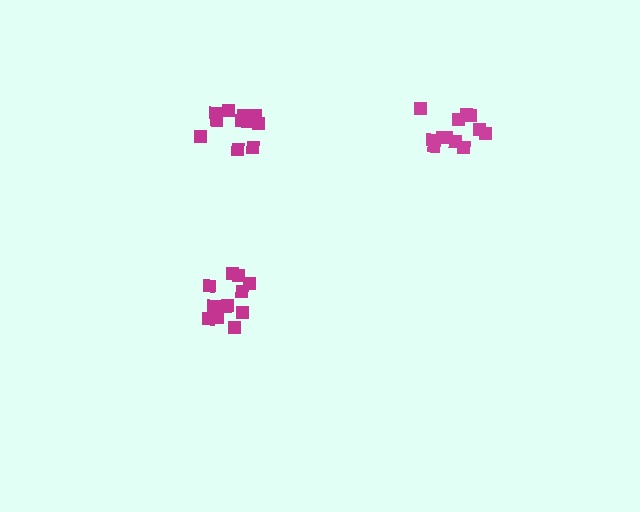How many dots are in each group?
Group 1: 11 dots, Group 2: 12 dots, Group 3: 12 dots (35 total).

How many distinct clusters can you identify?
There are 3 distinct clusters.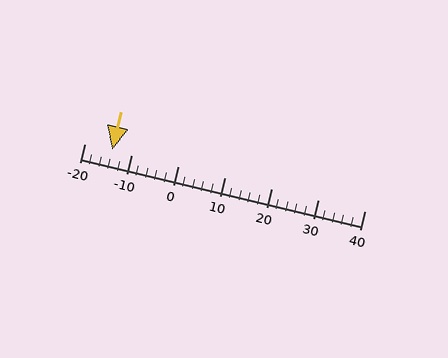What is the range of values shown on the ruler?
The ruler shows values from -20 to 40.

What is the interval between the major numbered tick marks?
The major tick marks are spaced 10 units apart.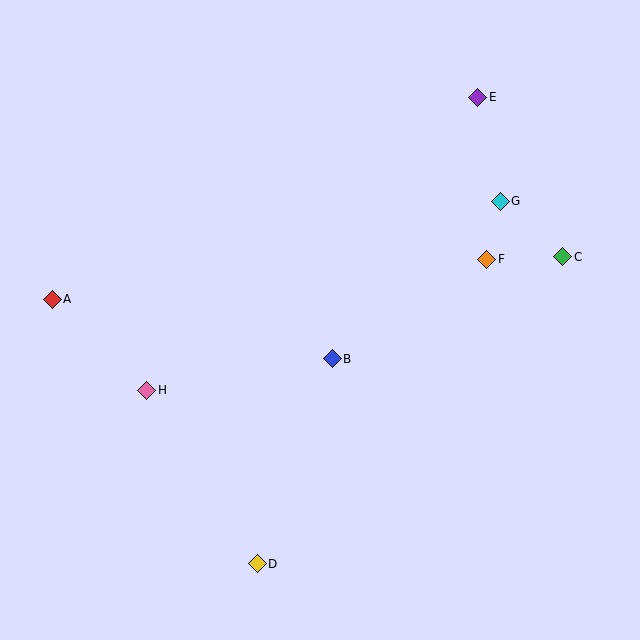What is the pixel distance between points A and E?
The distance between A and E is 471 pixels.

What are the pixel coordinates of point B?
Point B is at (332, 359).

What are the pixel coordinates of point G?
Point G is at (500, 201).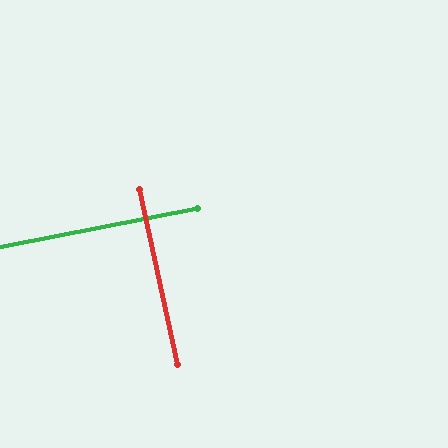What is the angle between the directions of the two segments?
Approximately 89 degrees.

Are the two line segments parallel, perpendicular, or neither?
Perpendicular — they meet at approximately 89°.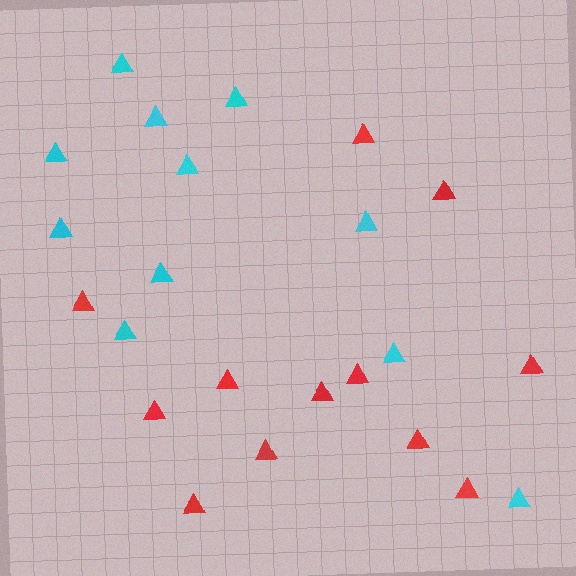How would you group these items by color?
There are 2 groups: one group of red triangles (12) and one group of cyan triangles (11).